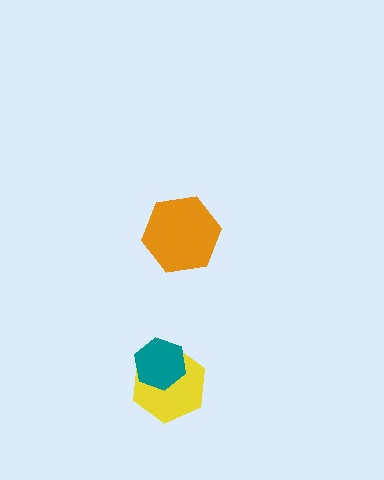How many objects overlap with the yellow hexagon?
1 object overlaps with the yellow hexagon.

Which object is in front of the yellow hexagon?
The teal hexagon is in front of the yellow hexagon.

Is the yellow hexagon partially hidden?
Yes, it is partially covered by another shape.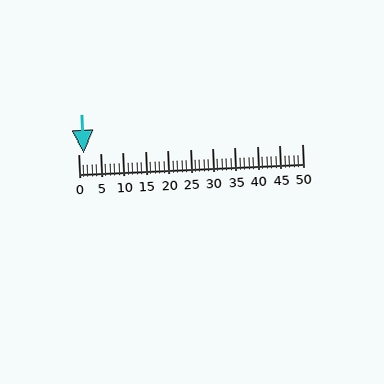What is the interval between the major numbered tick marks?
The major tick marks are spaced 5 units apart.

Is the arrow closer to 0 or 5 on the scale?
The arrow is closer to 0.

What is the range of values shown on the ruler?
The ruler shows values from 0 to 50.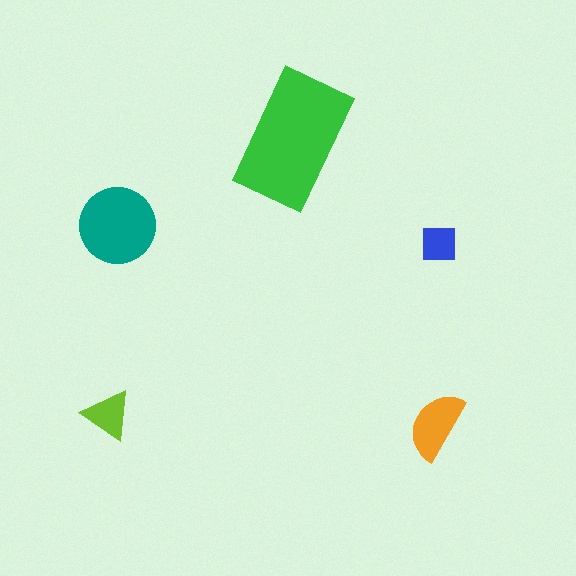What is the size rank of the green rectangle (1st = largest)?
1st.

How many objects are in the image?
There are 5 objects in the image.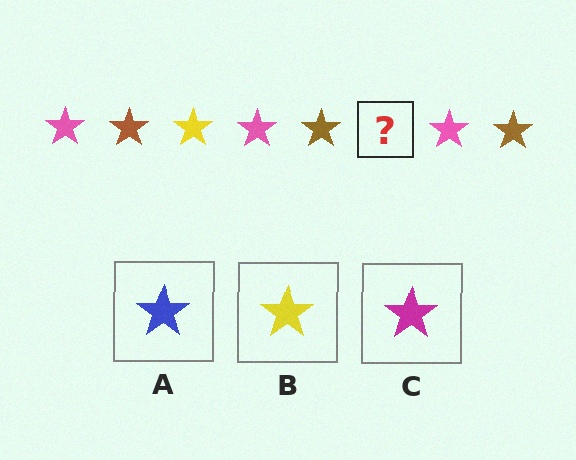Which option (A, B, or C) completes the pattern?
B.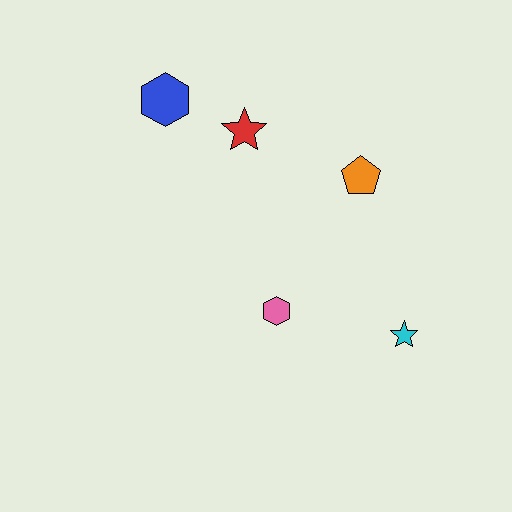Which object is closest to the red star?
The blue hexagon is closest to the red star.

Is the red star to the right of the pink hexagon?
No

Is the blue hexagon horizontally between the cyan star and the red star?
No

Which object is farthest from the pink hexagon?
The blue hexagon is farthest from the pink hexagon.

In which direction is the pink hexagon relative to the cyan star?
The pink hexagon is to the left of the cyan star.